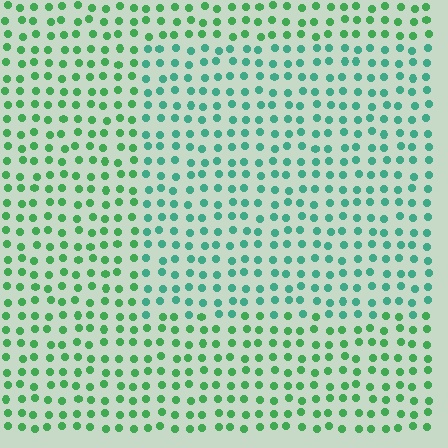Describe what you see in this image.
The image is filled with small green elements in a uniform arrangement. A rectangle-shaped region is visible where the elements are tinted to a slightly different hue, forming a subtle color boundary.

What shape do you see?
I see a rectangle.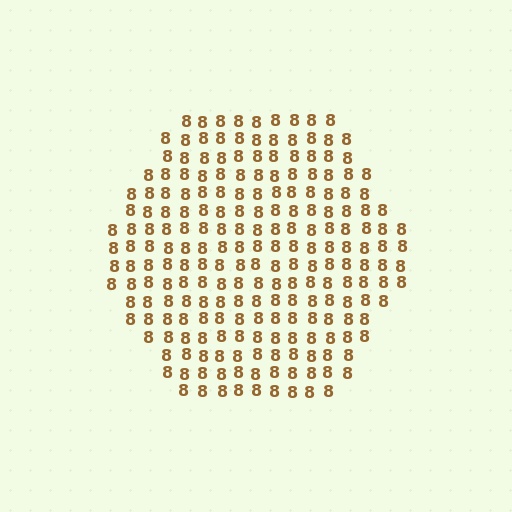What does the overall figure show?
The overall figure shows a hexagon.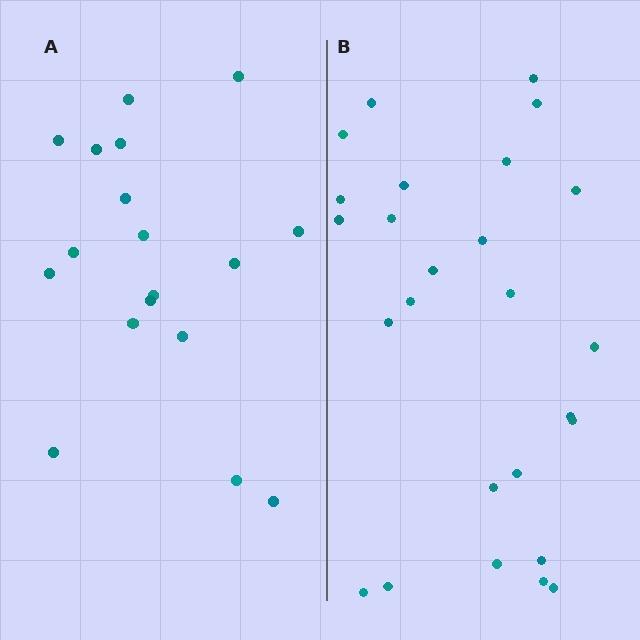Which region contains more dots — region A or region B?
Region B (the right region) has more dots.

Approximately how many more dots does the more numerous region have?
Region B has roughly 8 or so more dots than region A.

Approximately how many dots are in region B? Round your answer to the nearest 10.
About 30 dots. (The exact count is 26, which rounds to 30.)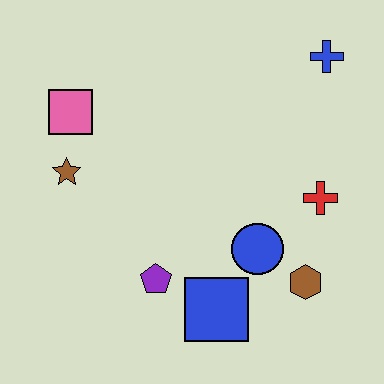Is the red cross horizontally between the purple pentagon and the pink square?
No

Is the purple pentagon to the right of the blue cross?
No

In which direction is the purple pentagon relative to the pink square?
The purple pentagon is below the pink square.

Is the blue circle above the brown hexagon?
Yes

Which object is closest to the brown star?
The pink square is closest to the brown star.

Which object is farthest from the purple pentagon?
The blue cross is farthest from the purple pentagon.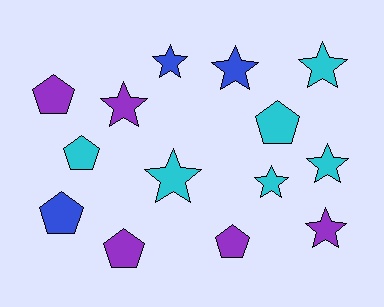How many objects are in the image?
There are 14 objects.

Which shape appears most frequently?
Star, with 8 objects.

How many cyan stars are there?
There are 4 cyan stars.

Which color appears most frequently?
Cyan, with 6 objects.